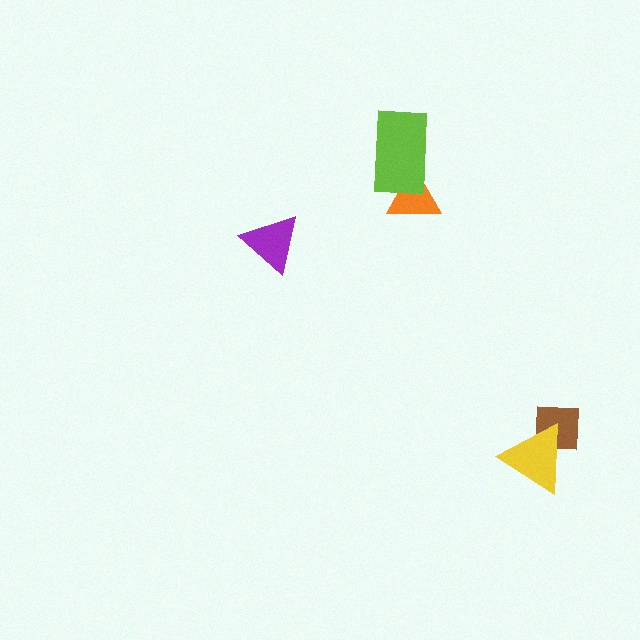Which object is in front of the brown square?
The yellow triangle is in front of the brown square.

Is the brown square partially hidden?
Yes, it is partially covered by another shape.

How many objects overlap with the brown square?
1 object overlaps with the brown square.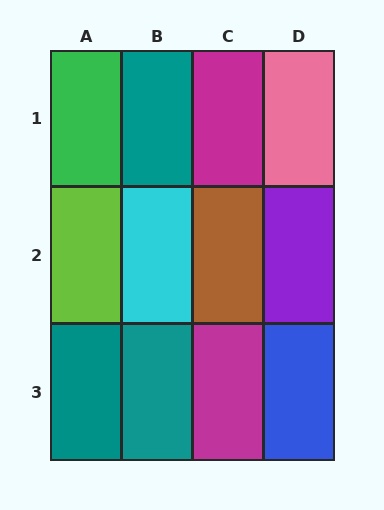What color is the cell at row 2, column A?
Lime.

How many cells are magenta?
2 cells are magenta.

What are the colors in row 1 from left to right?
Green, teal, magenta, pink.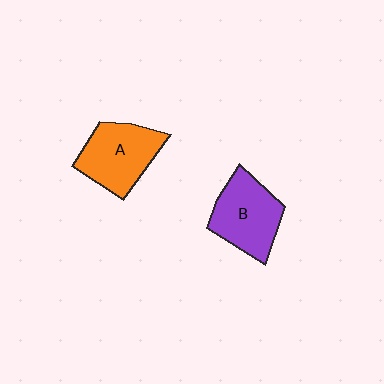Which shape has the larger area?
Shape A (orange).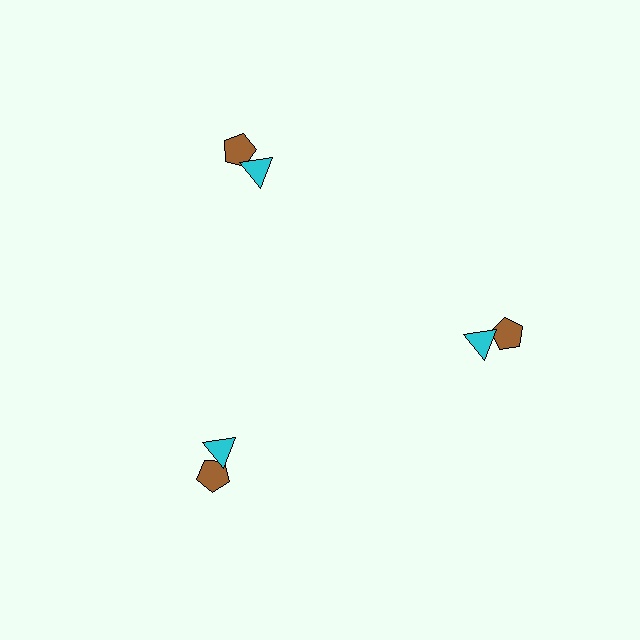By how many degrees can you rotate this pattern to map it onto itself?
The pattern maps onto itself every 120 degrees of rotation.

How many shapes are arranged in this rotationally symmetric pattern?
There are 6 shapes, arranged in 3 groups of 2.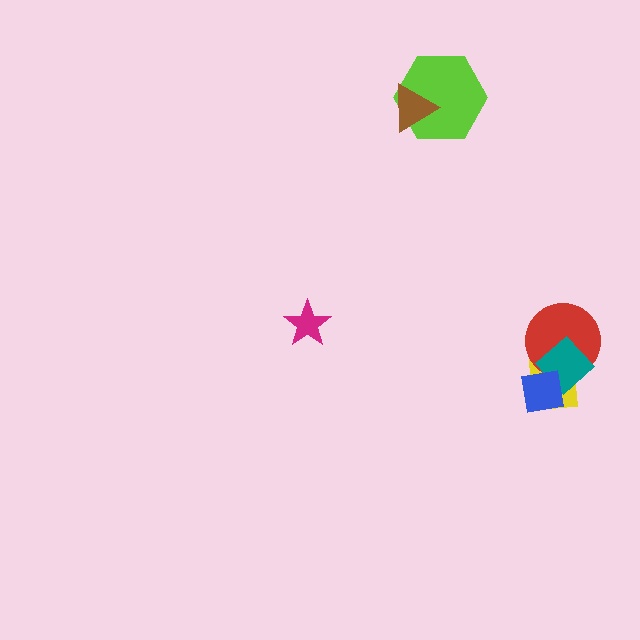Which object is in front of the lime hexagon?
The brown triangle is in front of the lime hexagon.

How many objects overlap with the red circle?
3 objects overlap with the red circle.